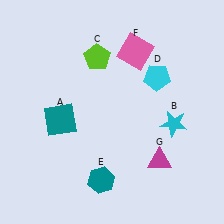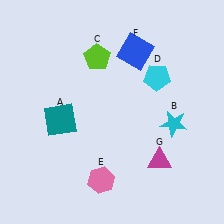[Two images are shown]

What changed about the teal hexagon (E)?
In Image 1, E is teal. In Image 2, it changed to pink.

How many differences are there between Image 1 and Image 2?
There are 2 differences between the two images.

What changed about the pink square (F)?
In Image 1, F is pink. In Image 2, it changed to blue.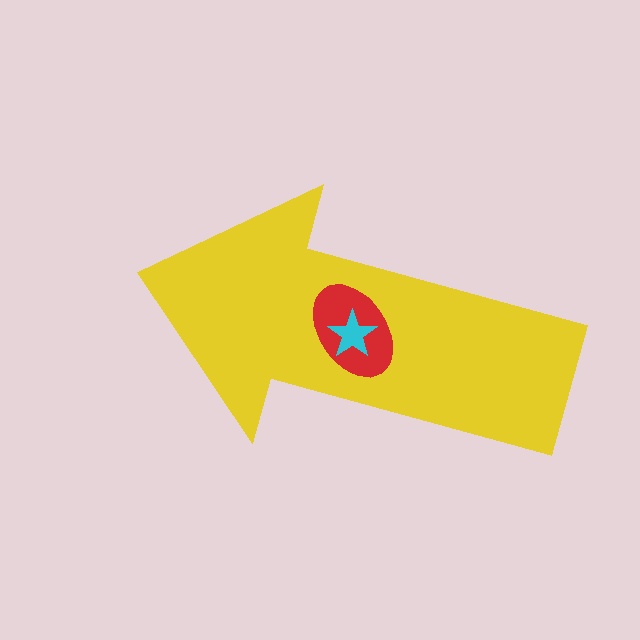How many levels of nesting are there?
3.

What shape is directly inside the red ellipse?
The cyan star.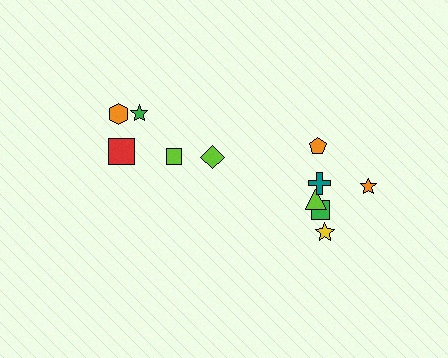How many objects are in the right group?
There are 7 objects.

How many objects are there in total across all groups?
There are 11 objects.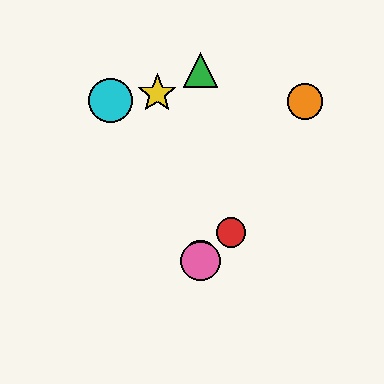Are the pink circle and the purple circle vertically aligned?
Yes, both are at x≈200.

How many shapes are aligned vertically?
4 shapes (the blue star, the green triangle, the purple circle, the pink circle) are aligned vertically.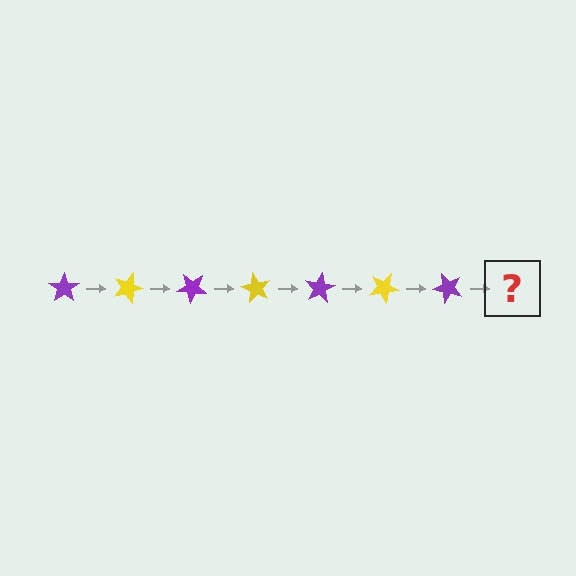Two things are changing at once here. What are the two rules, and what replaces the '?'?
The two rules are that it rotates 20 degrees each step and the color cycles through purple and yellow. The '?' should be a yellow star, rotated 140 degrees from the start.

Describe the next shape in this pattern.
It should be a yellow star, rotated 140 degrees from the start.